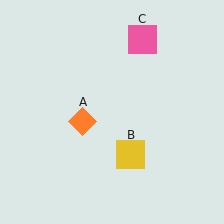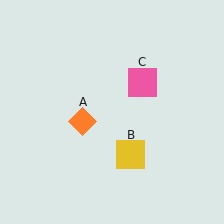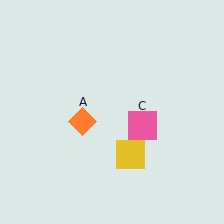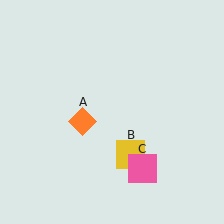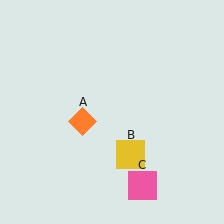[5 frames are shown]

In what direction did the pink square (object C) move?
The pink square (object C) moved down.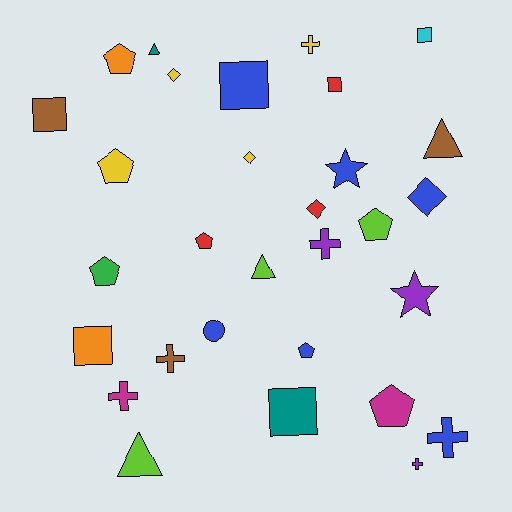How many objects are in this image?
There are 30 objects.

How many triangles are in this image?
There are 4 triangles.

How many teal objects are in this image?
There are 2 teal objects.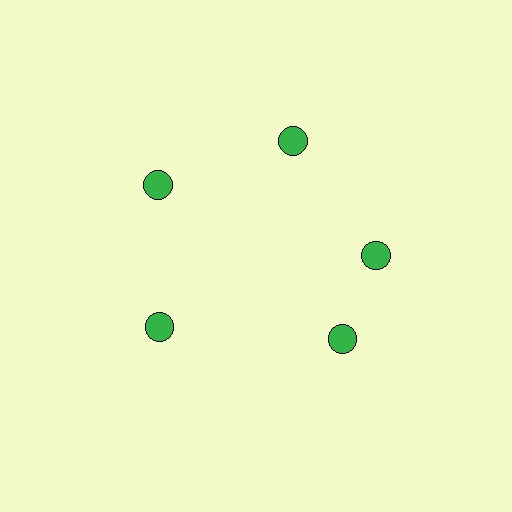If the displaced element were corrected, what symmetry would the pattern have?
It would have 5-fold rotational symmetry — the pattern would map onto itself every 72 degrees.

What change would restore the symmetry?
The symmetry would be restored by rotating it back into even spacing with its neighbors so that all 5 circles sit at equal angles and equal distance from the center.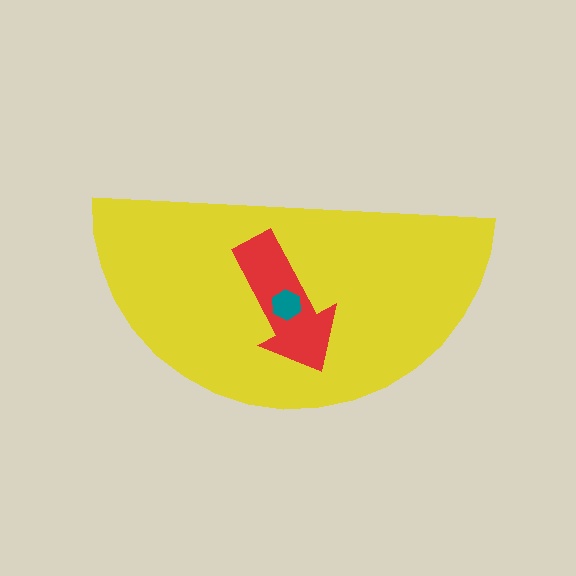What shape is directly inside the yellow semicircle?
The red arrow.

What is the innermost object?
The teal hexagon.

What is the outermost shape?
The yellow semicircle.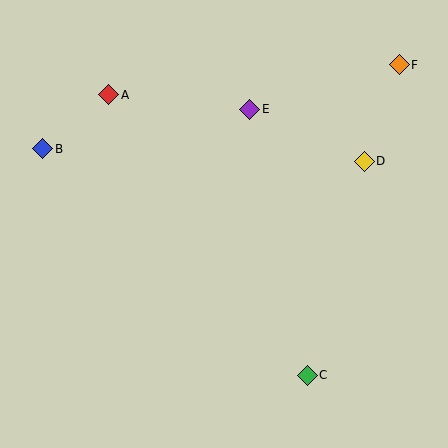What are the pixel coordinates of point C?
Point C is at (307, 375).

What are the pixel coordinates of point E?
Point E is at (250, 109).